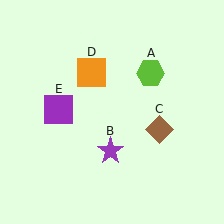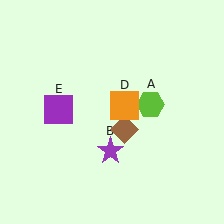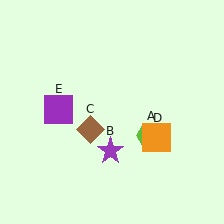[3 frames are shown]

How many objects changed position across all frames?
3 objects changed position: lime hexagon (object A), brown diamond (object C), orange square (object D).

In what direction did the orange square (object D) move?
The orange square (object D) moved down and to the right.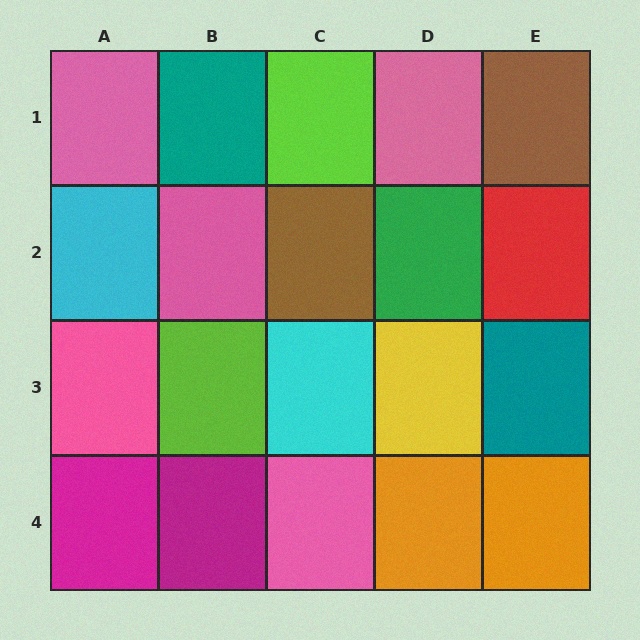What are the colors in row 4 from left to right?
Magenta, magenta, pink, orange, orange.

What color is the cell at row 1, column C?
Lime.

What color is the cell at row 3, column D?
Yellow.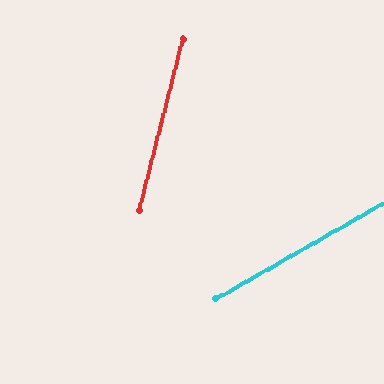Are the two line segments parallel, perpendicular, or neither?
Neither parallel nor perpendicular — they differ by about 46°.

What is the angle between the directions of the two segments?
Approximately 46 degrees.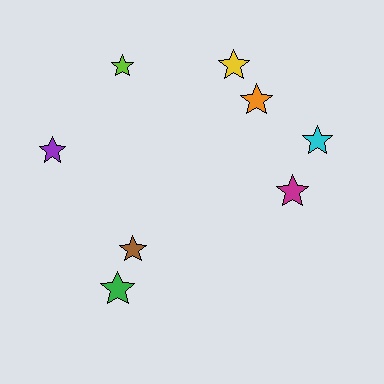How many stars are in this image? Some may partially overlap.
There are 8 stars.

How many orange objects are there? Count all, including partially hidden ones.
There is 1 orange object.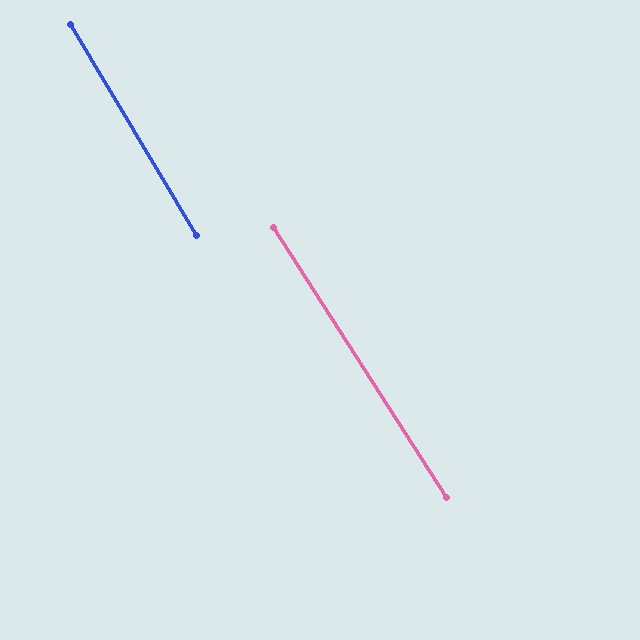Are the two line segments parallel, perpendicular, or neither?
Parallel — their directions differ by only 1.6°.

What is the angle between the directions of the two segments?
Approximately 2 degrees.